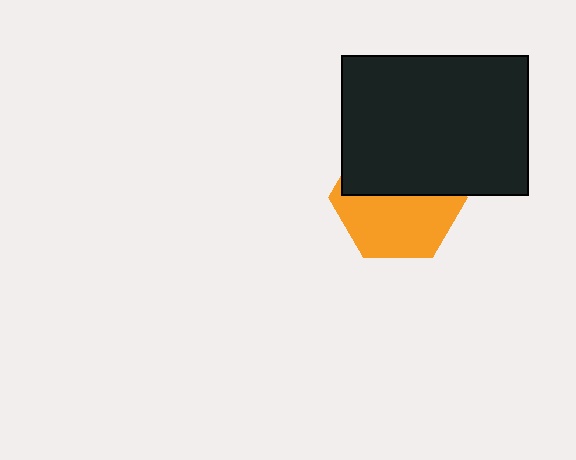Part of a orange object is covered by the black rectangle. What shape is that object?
It is a hexagon.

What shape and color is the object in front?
The object in front is a black rectangle.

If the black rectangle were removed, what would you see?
You would see the complete orange hexagon.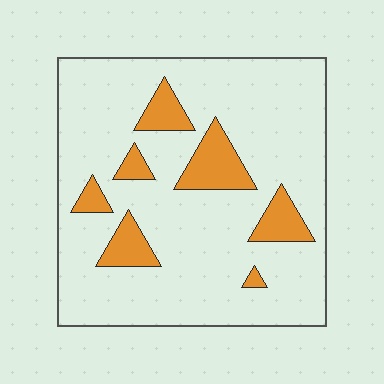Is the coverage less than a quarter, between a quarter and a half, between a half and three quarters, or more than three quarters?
Less than a quarter.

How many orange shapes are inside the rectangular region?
7.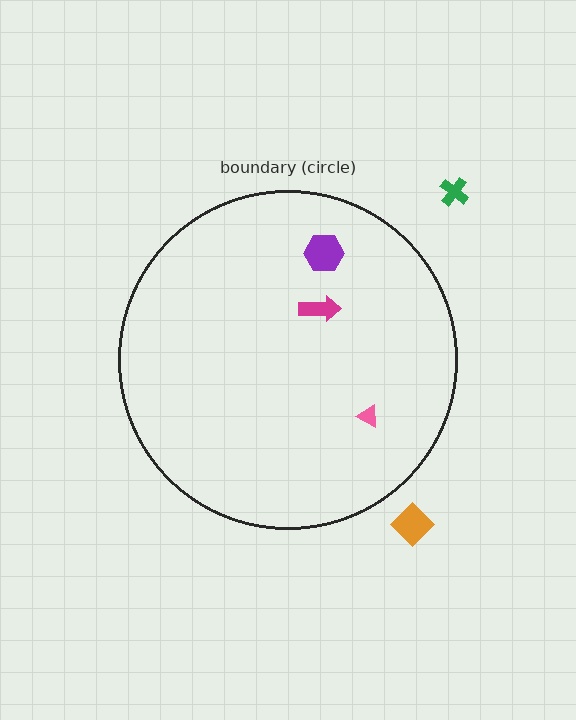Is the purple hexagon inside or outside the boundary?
Inside.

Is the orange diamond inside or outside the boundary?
Outside.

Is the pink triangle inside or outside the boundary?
Inside.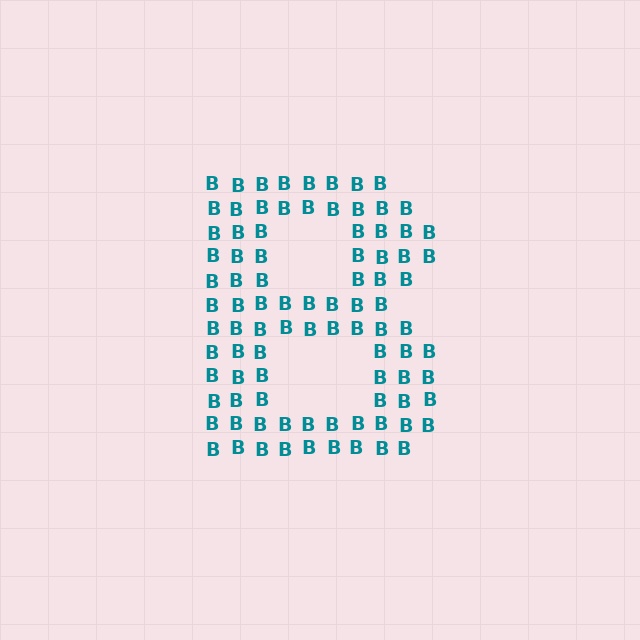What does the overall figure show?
The overall figure shows the letter B.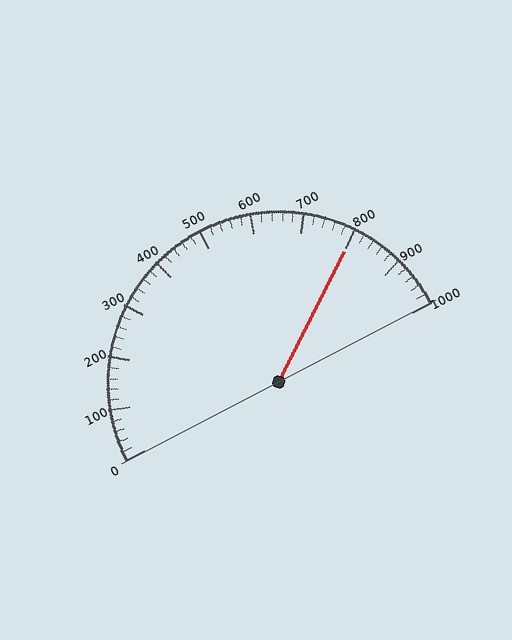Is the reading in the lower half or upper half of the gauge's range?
The reading is in the upper half of the range (0 to 1000).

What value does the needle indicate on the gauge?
The needle indicates approximately 800.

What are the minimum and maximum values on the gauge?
The gauge ranges from 0 to 1000.